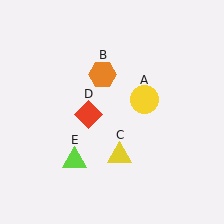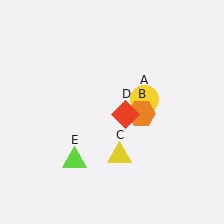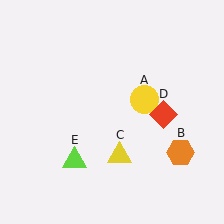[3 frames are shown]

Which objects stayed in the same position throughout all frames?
Yellow circle (object A) and yellow triangle (object C) and lime triangle (object E) remained stationary.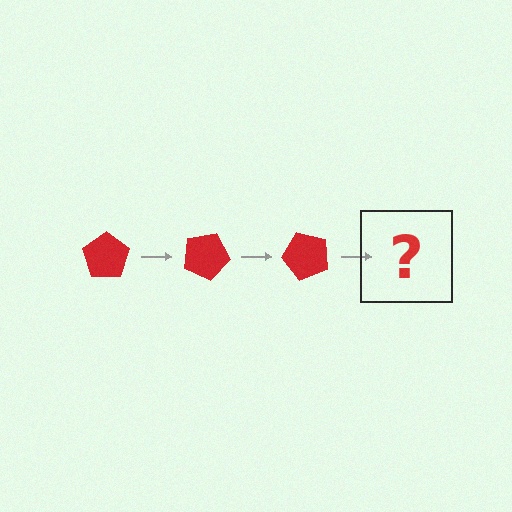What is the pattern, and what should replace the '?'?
The pattern is that the pentagon rotates 25 degrees each step. The '?' should be a red pentagon rotated 75 degrees.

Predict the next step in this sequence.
The next step is a red pentagon rotated 75 degrees.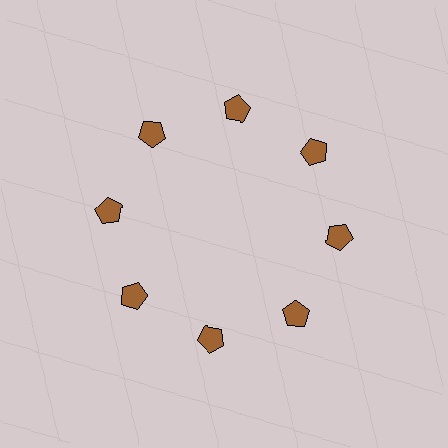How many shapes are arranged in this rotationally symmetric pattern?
There are 8 shapes, arranged in 8 groups of 1.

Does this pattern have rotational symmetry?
Yes, this pattern has 8-fold rotational symmetry. It looks the same after rotating 45 degrees around the center.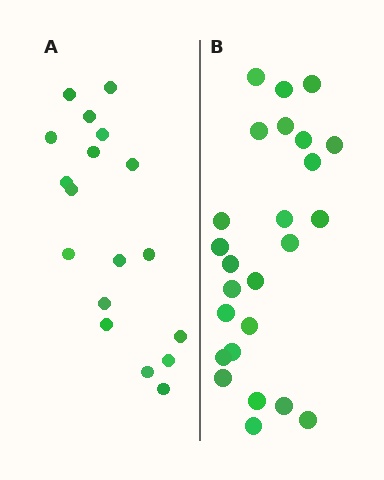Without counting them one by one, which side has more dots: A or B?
Region B (the right region) has more dots.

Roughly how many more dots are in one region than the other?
Region B has roughly 8 or so more dots than region A.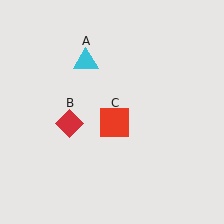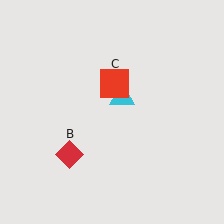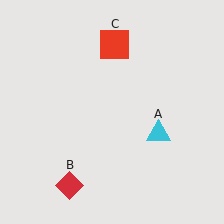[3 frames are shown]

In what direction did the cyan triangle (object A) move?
The cyan triangle (object A) moved down and to the right.